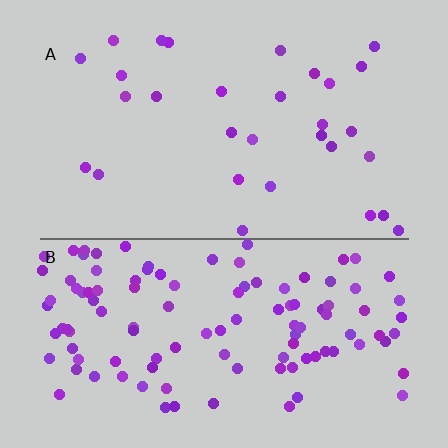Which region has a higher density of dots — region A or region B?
B (the bottom).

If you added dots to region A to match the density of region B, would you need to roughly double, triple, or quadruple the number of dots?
Approximately quadruple.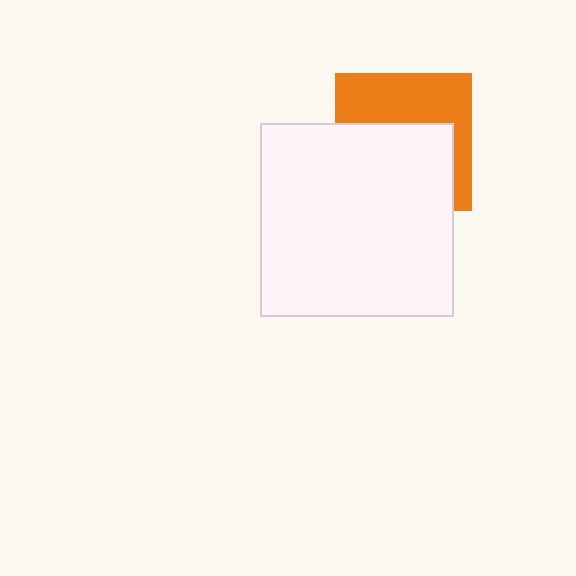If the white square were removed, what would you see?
You would see the complete orange square.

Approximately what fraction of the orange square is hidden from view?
Roughly 55% of the orange square is hidden behind the white square.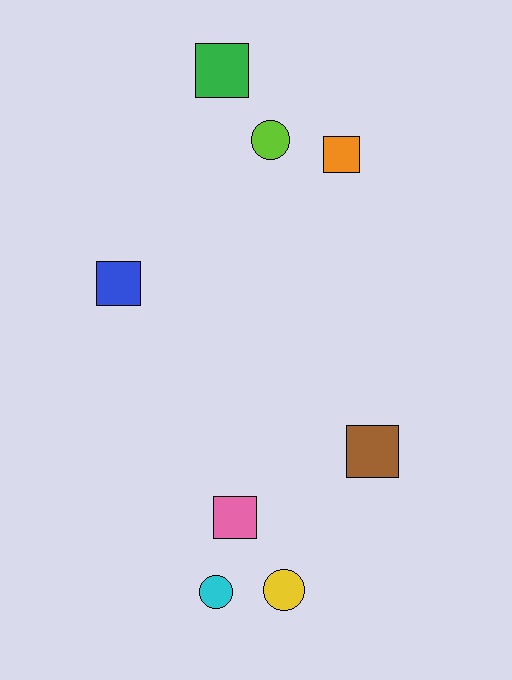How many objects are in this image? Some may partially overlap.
There are 8 objects.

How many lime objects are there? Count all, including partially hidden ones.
There is 1 lime object.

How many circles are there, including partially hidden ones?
There are 3 circles.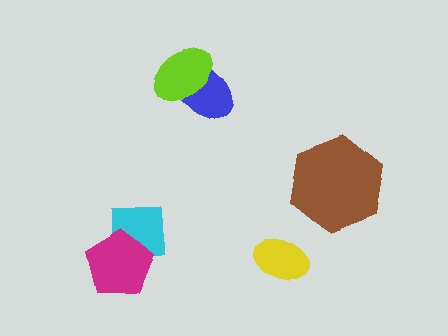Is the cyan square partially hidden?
Yes, it is partially covered by another shape.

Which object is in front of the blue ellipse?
The lime ellipse is in front of the blue ellipse.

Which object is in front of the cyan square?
The magenta pentagon is in front of the cyan square.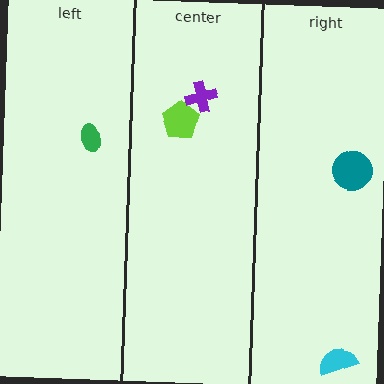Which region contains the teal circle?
The right region.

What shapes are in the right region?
The cyan semicircle, the teal circle.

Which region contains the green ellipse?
The left region.